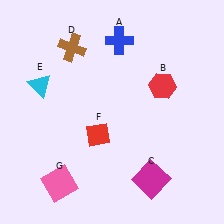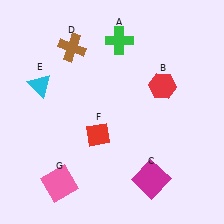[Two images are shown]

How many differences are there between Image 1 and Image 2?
There is 1 difference between the two images.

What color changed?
The cross (A) changed from blue in Image 1 to green in Image 2.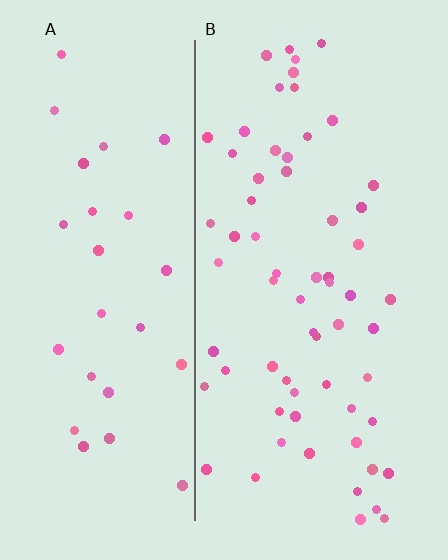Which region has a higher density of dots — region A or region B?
B (the right).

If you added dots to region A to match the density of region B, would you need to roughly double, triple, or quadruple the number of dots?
Approximately double.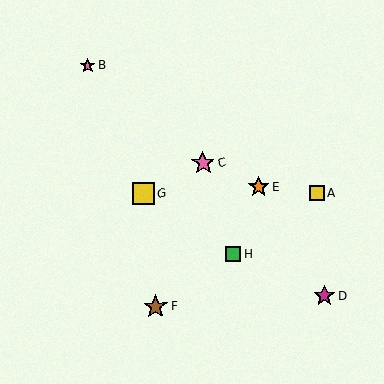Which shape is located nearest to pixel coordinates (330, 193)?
The yellow square (labeled A) at (317, 193) is nearest to that location.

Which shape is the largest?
The brown star (labeled F) is the largest.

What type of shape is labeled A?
Shape A is a yellow square.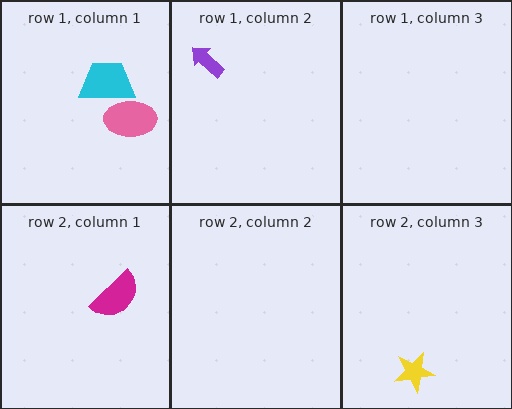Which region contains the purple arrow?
The row 1, column 2 region.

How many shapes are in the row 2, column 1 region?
1.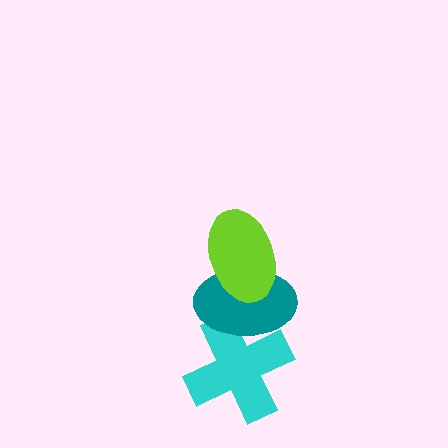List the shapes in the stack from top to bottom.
From top to bottom: the lime ellipse, the teal ellipse, the cyan cross.